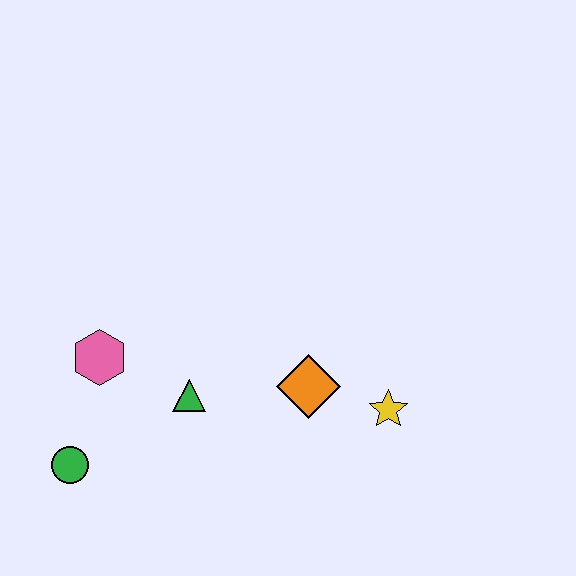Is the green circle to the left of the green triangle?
Yes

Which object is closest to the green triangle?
The pink hexagon is closest to the green triangle.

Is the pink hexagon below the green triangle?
No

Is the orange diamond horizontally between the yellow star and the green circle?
Yes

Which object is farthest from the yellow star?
The green circle is farthest from the yellow star.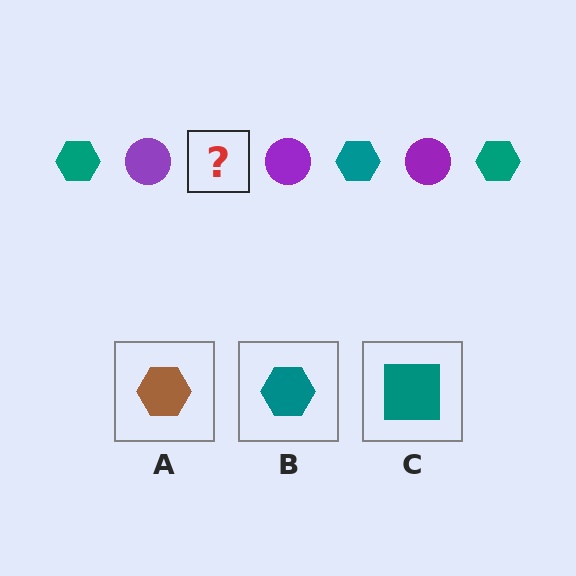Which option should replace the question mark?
Option B.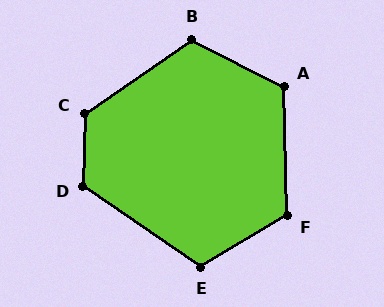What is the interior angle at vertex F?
Approximately 119 degrees (obtuse).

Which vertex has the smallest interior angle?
E, at approximately 115 degrees.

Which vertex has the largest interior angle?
C, at approximately 127 degrees.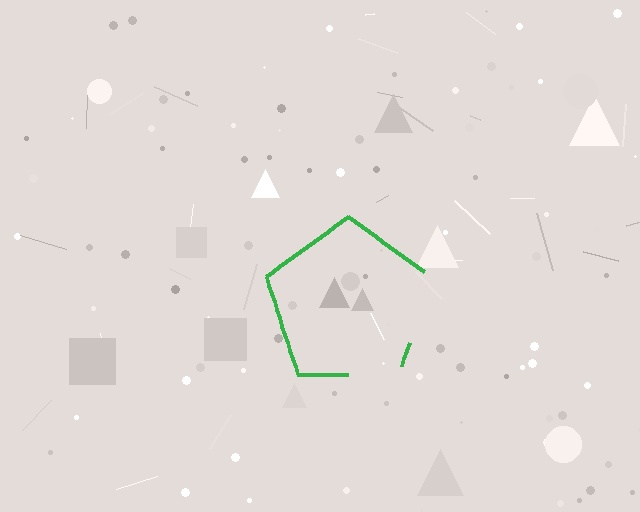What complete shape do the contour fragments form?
The contour fragments form a pentagon.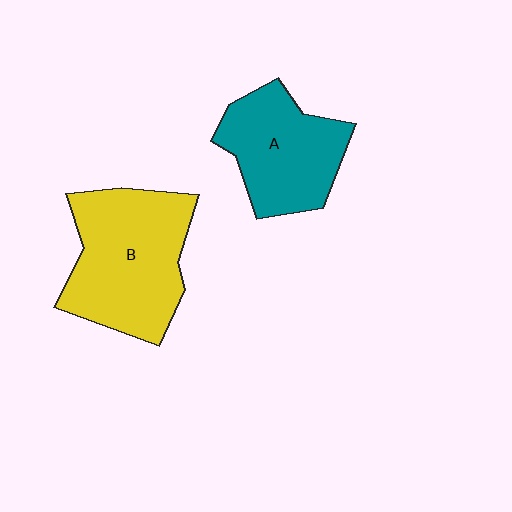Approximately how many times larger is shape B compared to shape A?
Approximately 1.3 times.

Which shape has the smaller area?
Shape A (teal).